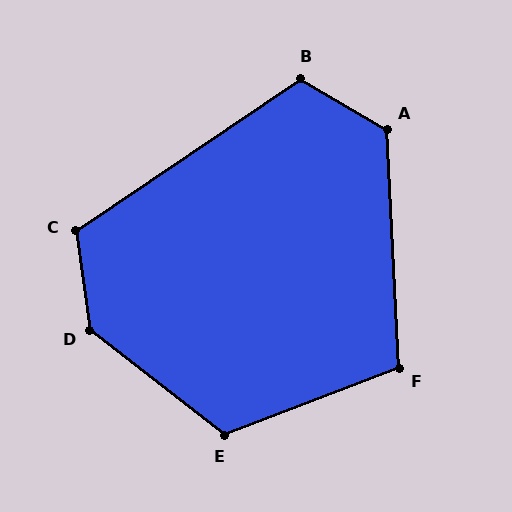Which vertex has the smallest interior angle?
F, at approximately 108 degrees.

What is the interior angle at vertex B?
Approximately 116 degrees (obtuse).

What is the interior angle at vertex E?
Approximately 121 degrees (obtuse).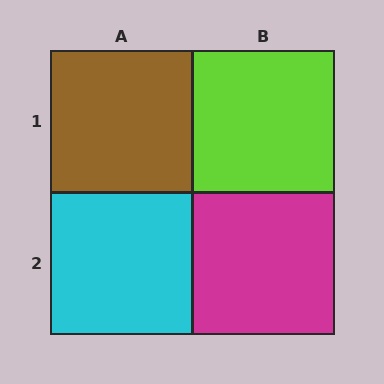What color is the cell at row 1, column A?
Brown.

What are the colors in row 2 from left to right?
Cyan, magenta.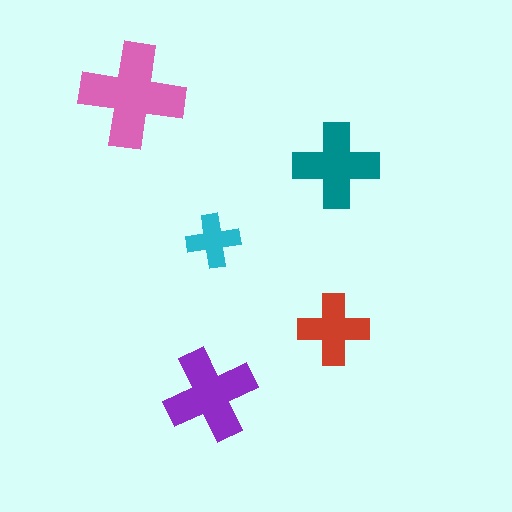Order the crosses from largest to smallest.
the pink one, the purple one, the teal one, the red one, the cyan one.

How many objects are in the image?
There are 5 objects in the image.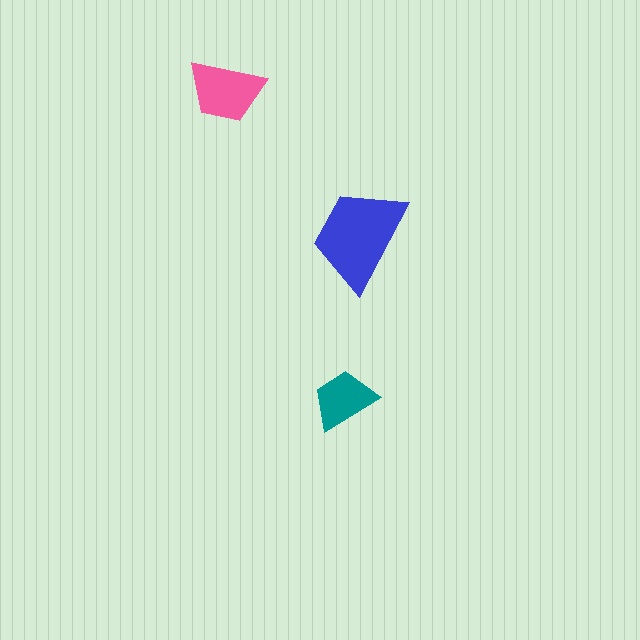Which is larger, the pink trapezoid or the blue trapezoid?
The blue one.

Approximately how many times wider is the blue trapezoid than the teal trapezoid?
About 1.5 times wider.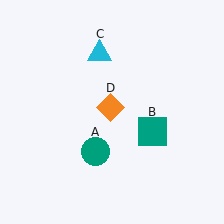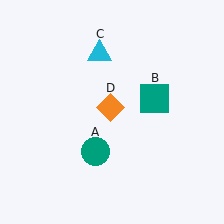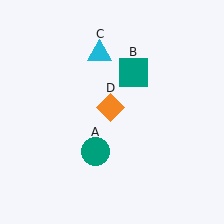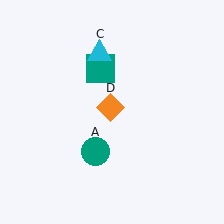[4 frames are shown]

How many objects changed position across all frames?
1 object changed position: teal square (object B).